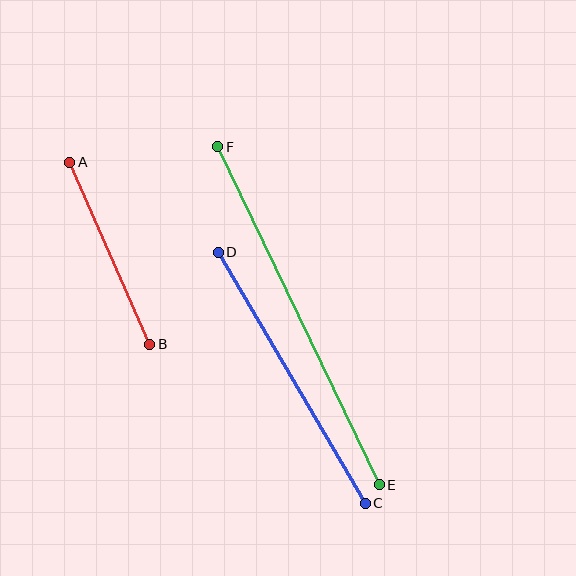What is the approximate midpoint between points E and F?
The midpoint is at approximately (299, 316) pixels.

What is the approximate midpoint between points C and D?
The midpoint is at approximately (292, 378) pixels.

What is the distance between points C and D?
The distance is approximately 291 pixels.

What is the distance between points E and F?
The distance is approximately 374 pixels.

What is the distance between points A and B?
The distance is approximately 199 pixels.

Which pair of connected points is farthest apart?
Points E and F are farthest apart.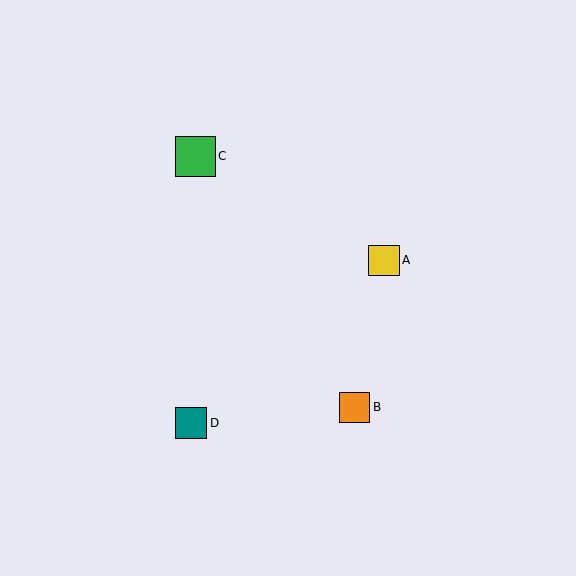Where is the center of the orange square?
The center of the orange square is at (355, 407).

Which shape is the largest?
The green square (labeled C) is the largest.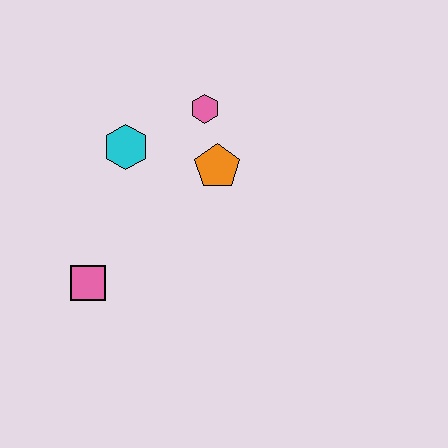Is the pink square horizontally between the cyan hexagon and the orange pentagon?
No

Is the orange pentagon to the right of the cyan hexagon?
Yes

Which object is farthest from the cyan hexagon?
The pink square is farthest from the cyan hexagon.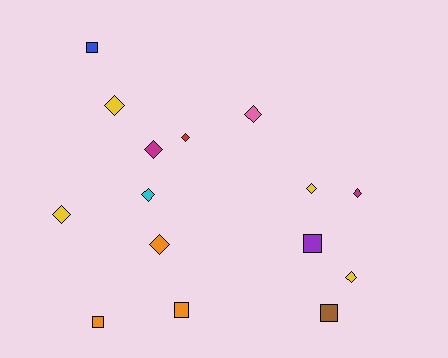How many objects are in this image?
There are 15 objects.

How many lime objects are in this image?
There are no lime objects.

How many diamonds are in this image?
There are 10 diamonds.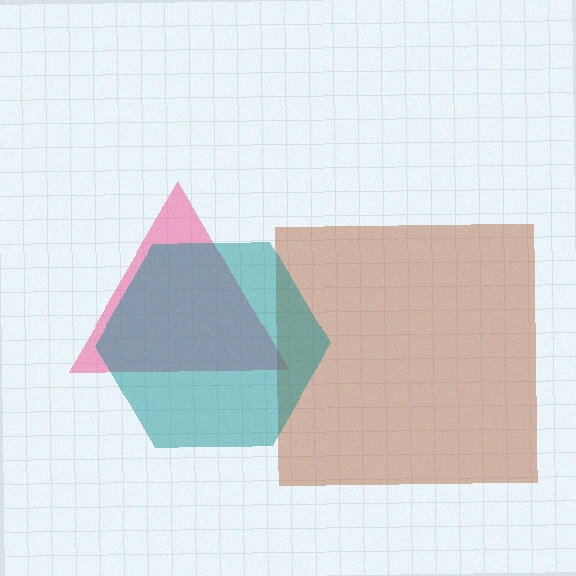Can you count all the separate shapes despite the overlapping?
Yes, there are 3 separate shapes.